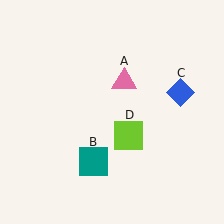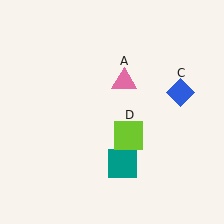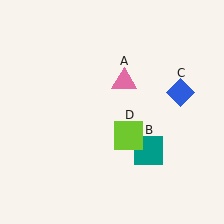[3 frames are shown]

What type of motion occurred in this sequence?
The teal square (object B) rotated counterclockwise around the center of the scene.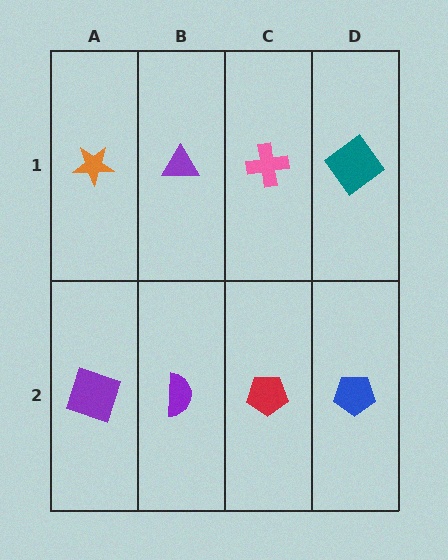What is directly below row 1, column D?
A blue pentagon.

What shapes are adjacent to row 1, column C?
A red pentagon (row 2, column C), a purple triangle (row 1, column B), a teal diamond (row 1, column D).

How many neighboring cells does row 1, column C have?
3.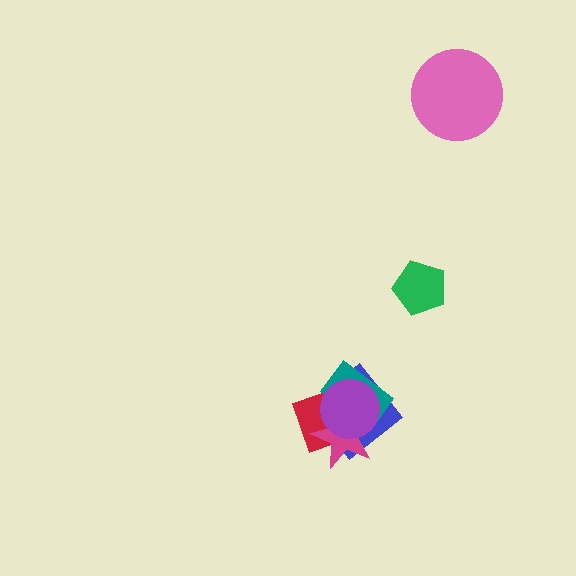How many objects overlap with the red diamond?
4 objects overlap with the red diamond.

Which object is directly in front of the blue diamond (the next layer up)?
The red diamond is directly in front of the blue diamond.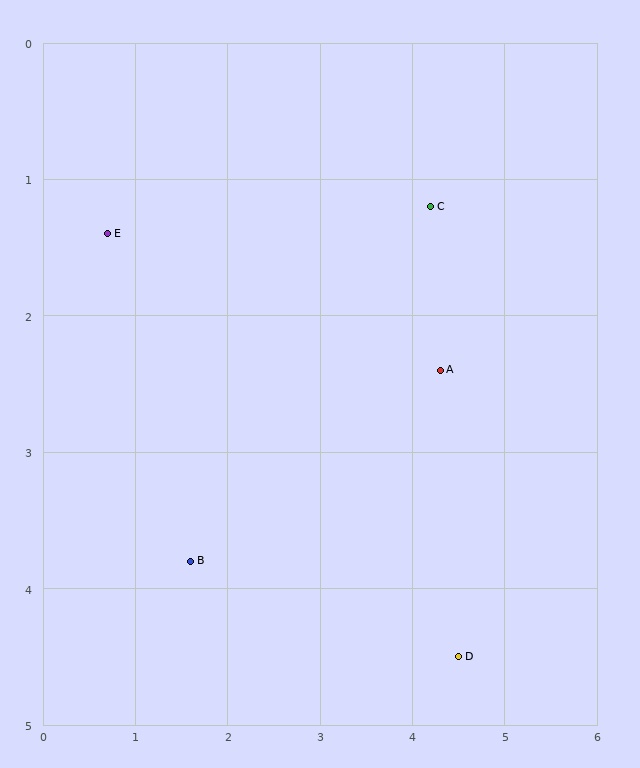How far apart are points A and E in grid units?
Points A and E are about 3.7 grid units apart.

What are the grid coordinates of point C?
Point C is at approximately (4.2, 1.2).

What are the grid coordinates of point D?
Point D is at approximately (4.5, 4.5).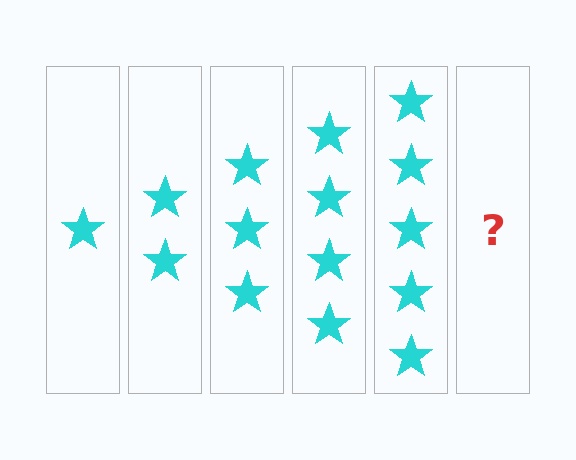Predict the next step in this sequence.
The next step is 6 stars.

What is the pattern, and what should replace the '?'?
The pattern is that each step adds one more star. The '?' should be 6 stars.